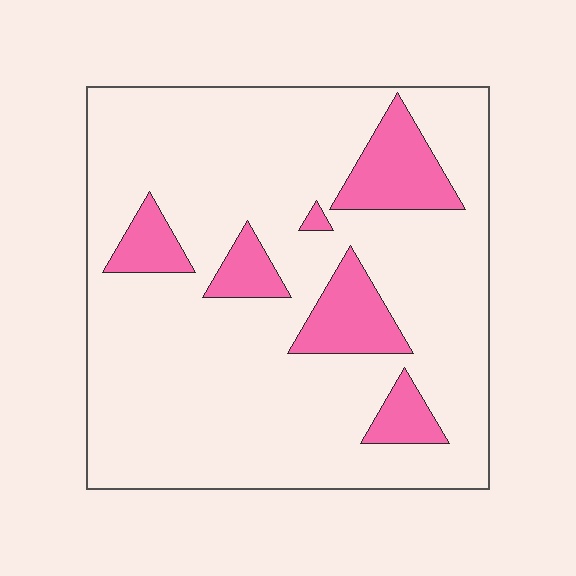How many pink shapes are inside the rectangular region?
6.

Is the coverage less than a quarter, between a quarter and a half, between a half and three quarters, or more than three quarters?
Less than a quarter.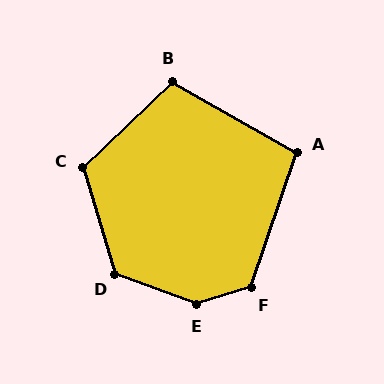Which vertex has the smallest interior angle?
A, at approximately 101 degrees.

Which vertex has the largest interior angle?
E, at approximately 142 degrees.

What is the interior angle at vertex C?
Approximately 117 degrees (obtuse).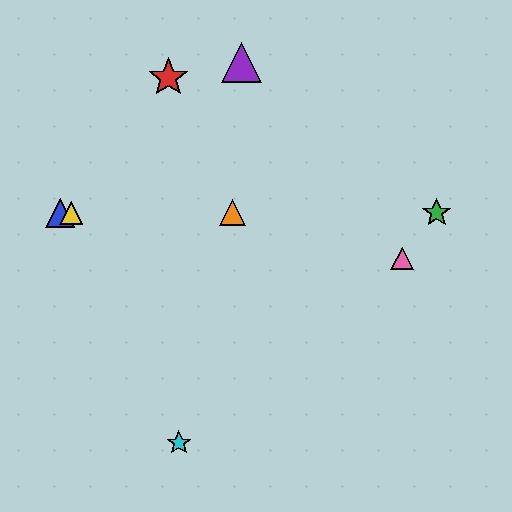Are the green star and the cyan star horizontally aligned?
No, the green star is at y≈213 and the cyan star is at y≈443.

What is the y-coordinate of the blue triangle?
The blue triangle is at y≈213.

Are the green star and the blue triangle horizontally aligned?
Yes, both are at y≈213.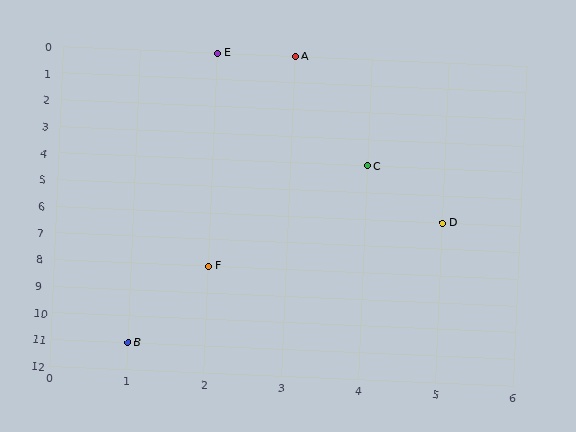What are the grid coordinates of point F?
Point F is at grid coordinates (2, 8).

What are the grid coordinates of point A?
Point A is at grid coordinates (3, 0).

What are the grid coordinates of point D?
Point D is at grid coordinates (5, 6).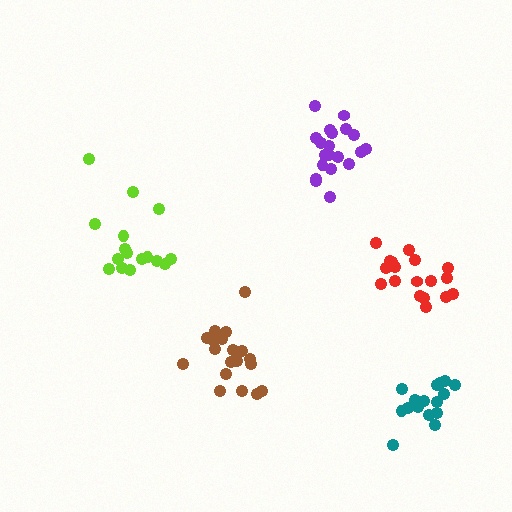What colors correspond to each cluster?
The clusters are colored: purple, brown, lime, red, teal.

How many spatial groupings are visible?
There are 5 spatial groupings.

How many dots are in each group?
Group 1: 20 dots, Group 2: 19 dots, Group 3: 16 dots, Group 4: 18 dots, Group 5: 17 dots (90 total).